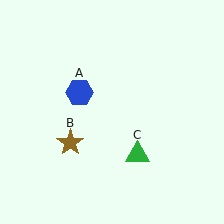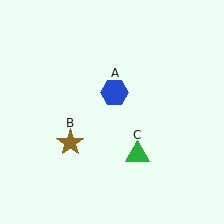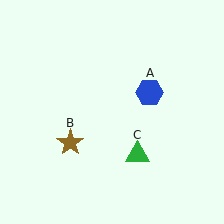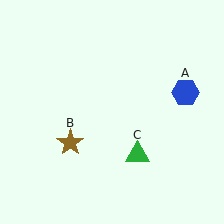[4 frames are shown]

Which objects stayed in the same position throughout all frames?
Brown star (object B) and green triangle (object C) remained stationary.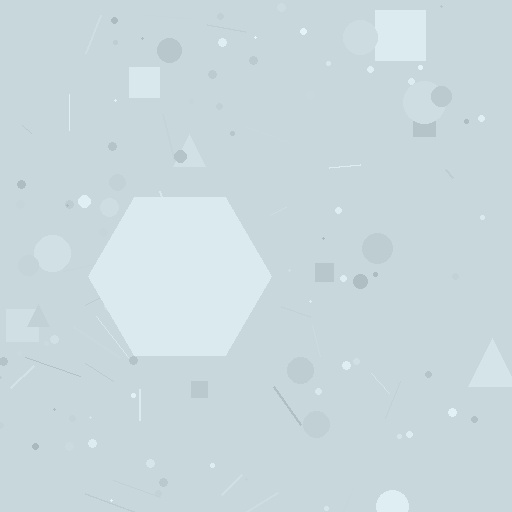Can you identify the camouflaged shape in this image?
The camouflaged shape is a hexagon.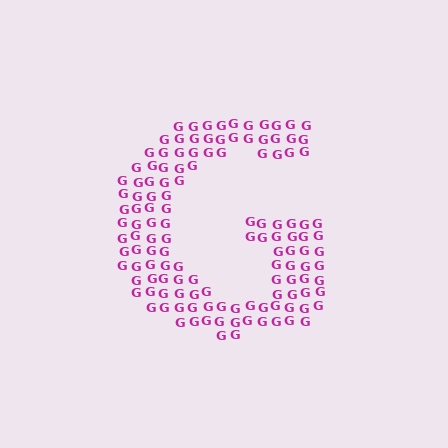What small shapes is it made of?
It is made of small letter G's.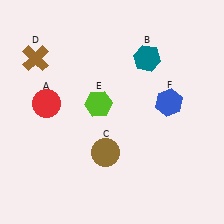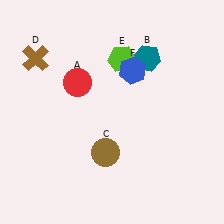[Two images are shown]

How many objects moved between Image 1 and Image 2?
3 objects moved between the two images.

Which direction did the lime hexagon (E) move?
The lime hexagon (E) moved up.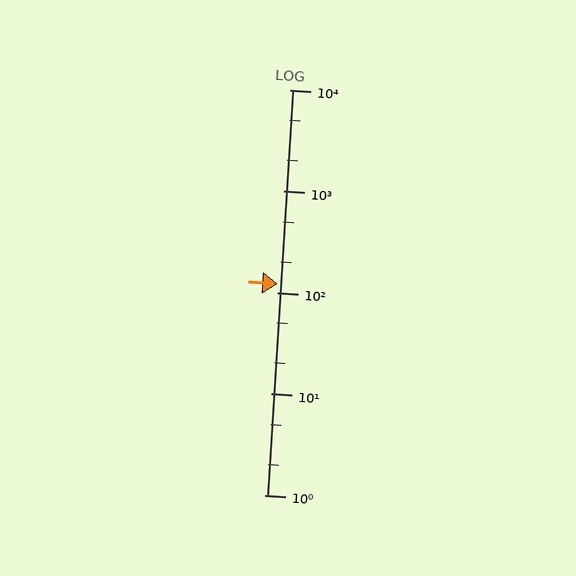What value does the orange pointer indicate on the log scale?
The pointer indicates approximately 120.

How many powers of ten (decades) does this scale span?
The scale spans 4 decades, from 1 to 10000.